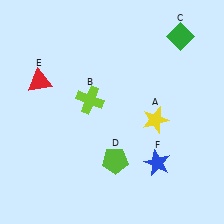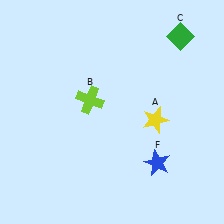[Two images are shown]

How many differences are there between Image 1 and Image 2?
There are 2 differences between the two images.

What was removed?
The lime pentagon (D), the red triangle (E) were removed in Image 2.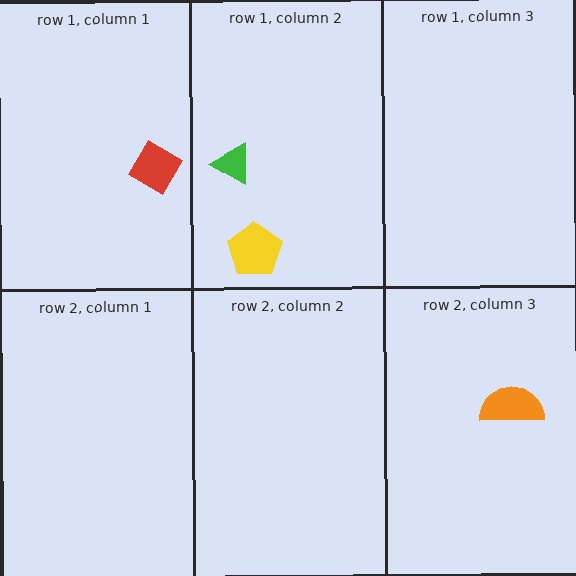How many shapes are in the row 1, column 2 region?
2.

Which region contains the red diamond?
The row 1, column 1 region.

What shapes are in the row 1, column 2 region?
The yellow pentagon, the green triangle.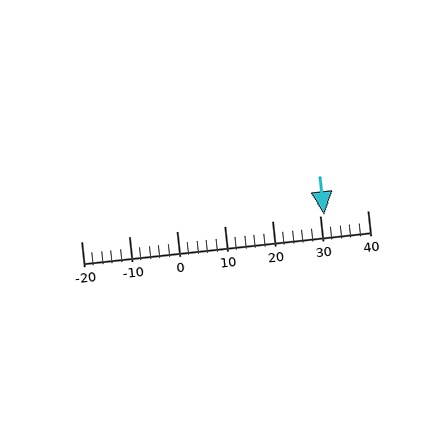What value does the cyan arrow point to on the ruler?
The cyan arrow points to approximately 31.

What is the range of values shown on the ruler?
The ruler shows values from -20 to 40.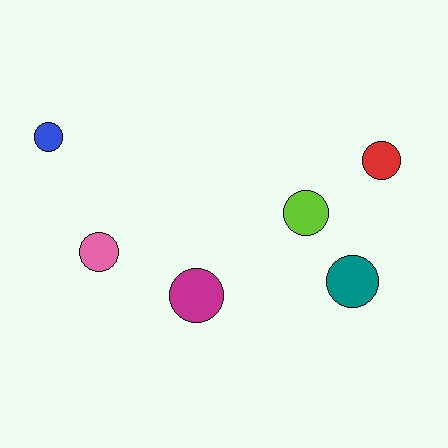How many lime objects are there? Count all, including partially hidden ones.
There is 1 lime object.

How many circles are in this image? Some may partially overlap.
There are 6 circles.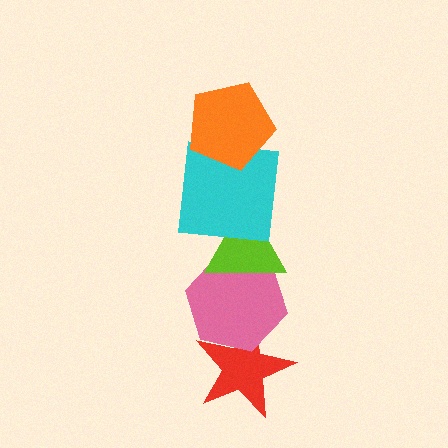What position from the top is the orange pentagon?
The orange pentagon is 1st from the top.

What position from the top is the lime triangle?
The lime triangle is 3rd from the top.